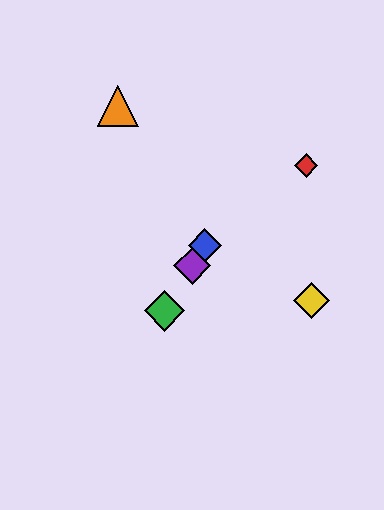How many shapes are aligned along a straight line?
3 shapes (the blue diamond, the green diamond, the purple diamond) are aligned along a straight line.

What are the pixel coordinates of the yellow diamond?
The yellow diamond is at (311, 300).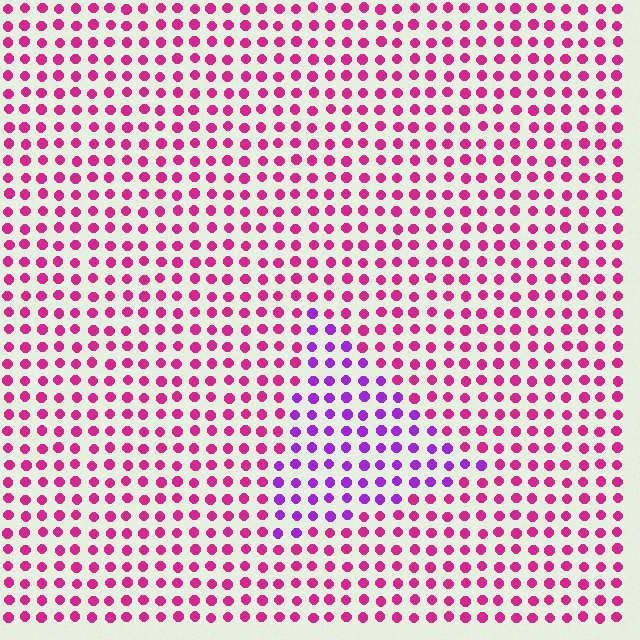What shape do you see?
I see a triangle.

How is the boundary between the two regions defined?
The boundary is defined purely by a slight shift in hue (about 43 degrees). Spacing, size, and orientation are identical on both sides.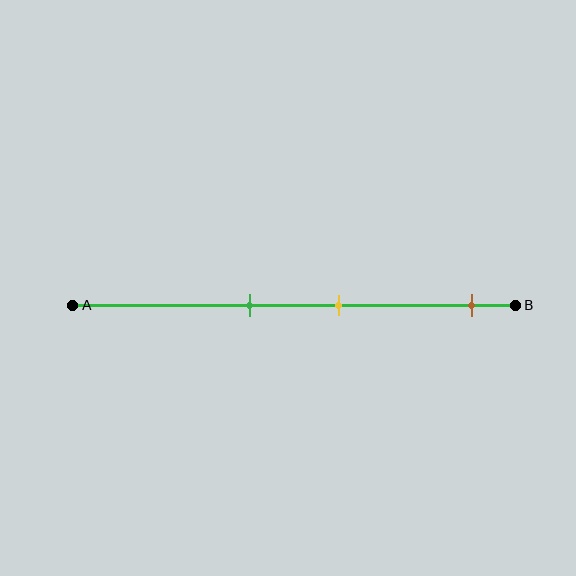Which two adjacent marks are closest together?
The green and yellow marks are the closest adjacent pair.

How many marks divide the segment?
There are 3 marks dividing the segment.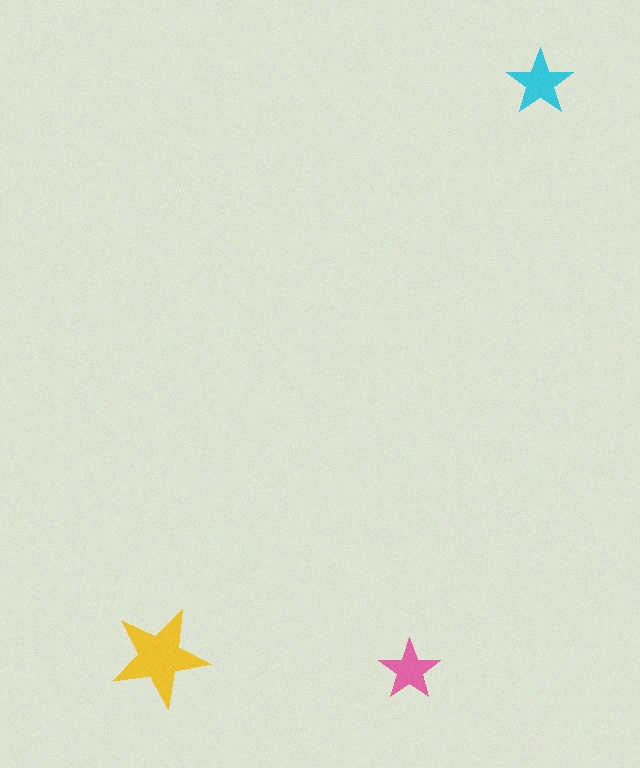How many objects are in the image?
There are 3 objects in the image.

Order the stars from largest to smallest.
the yellow one, the cyan one, the pink one.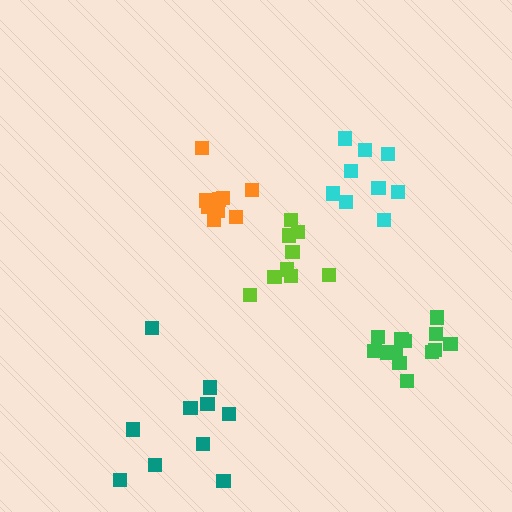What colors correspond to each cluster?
The clusters are colored: teal, orange, green, cyan, lime.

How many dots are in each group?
Group 1: 10 dots, Group 2: 9 dots, Group 3: 13 dots, Group 4: 9 dots, Group 5: 10 dots (51 total).